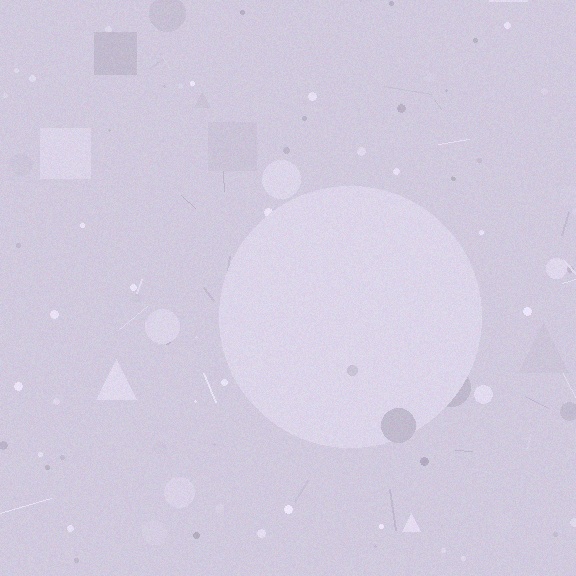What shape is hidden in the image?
A circle is hidden in the image.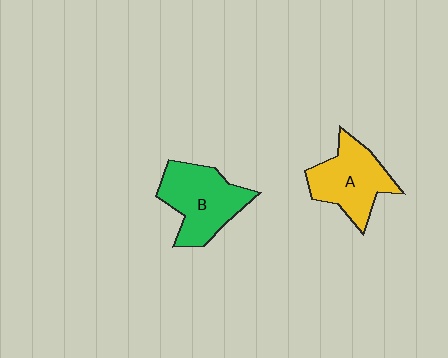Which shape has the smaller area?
Shape A (yellow).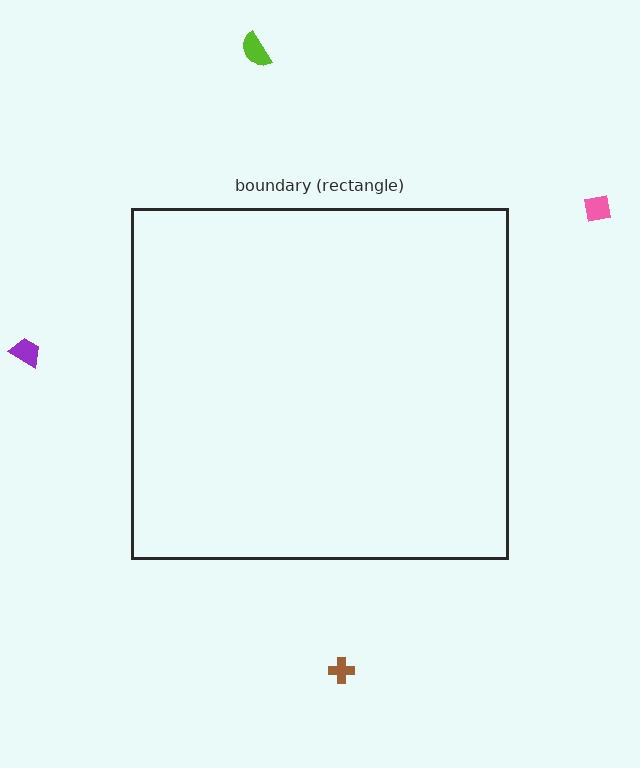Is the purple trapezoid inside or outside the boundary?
Outside.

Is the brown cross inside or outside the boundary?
Outside.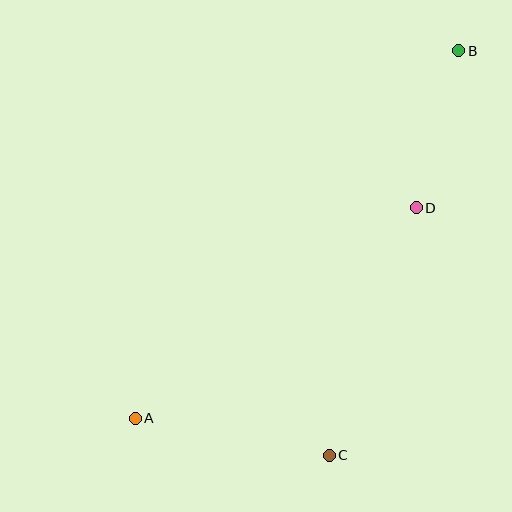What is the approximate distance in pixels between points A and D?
The distance between A and D is approximately 351 pixels.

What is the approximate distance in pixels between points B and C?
The distance between B and C is approximately 425 pixels.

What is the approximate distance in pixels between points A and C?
The distance between A and C is approximately 198 pixels.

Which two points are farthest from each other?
Points A and B are farthest from each other.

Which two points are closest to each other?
Points B and D are closest to each other.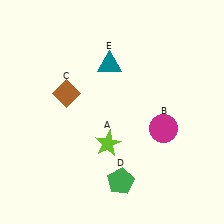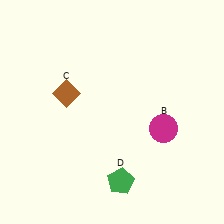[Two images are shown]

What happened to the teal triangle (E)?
The teal triangle (E) was removed in Image 2. It was in the top-left area of Image 1.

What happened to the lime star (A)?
The lime star (A) was removed in Image 2. It was in the bottom-left area of Image 1.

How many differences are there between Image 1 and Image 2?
There are 2 differences between the two images.